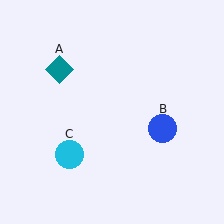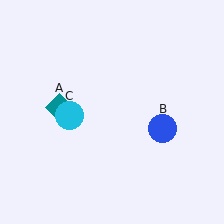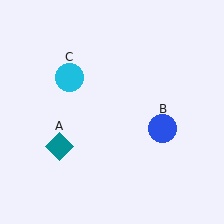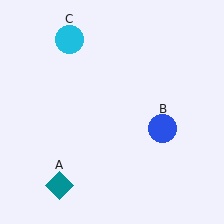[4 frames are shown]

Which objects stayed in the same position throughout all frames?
Blue circle (object B) remained stationary.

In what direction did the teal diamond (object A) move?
The teal diamond (object A) moved down.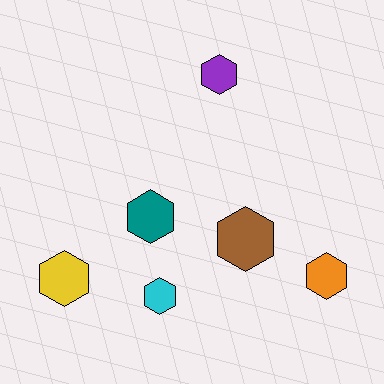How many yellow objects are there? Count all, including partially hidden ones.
There is 1 yellow object.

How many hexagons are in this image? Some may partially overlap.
There are 6 hexagons.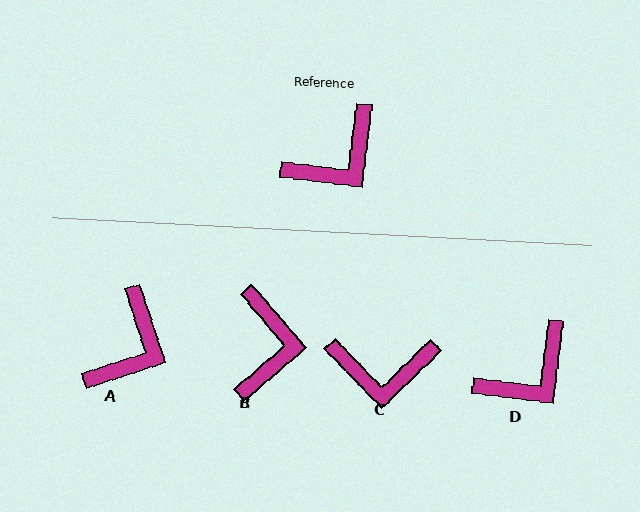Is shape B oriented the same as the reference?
No, it is off by about 48 degrees.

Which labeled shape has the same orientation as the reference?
D.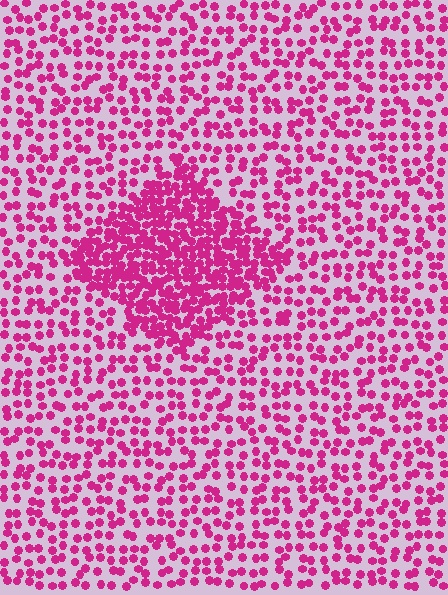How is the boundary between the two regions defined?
The boundary is defined by a change in element density (approximately 2.2x ratio). All elements are the same color, size, and shape.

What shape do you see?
I see a diamond.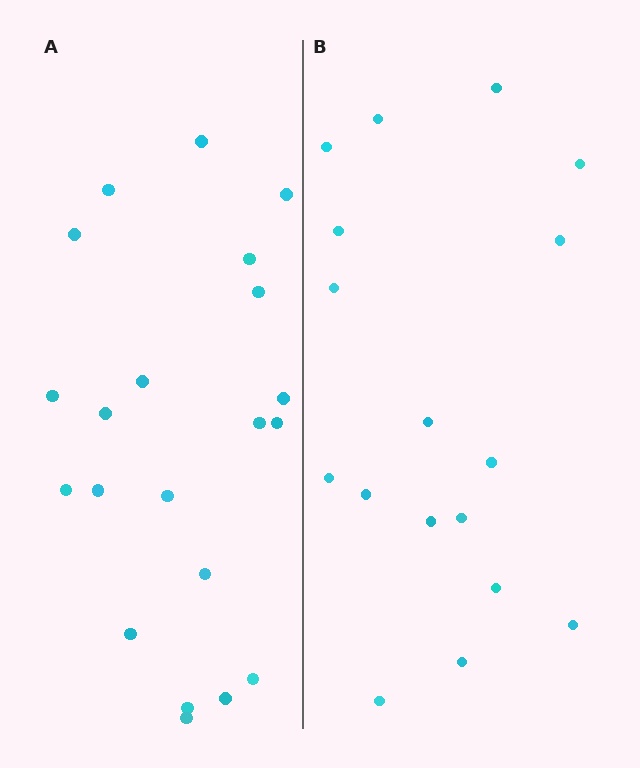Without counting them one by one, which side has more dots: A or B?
Region A (the left region) has more dots.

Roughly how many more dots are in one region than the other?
Region A has about 4 more dots than region B.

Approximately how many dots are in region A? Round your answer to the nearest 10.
About 20 dots. (The exact count is 21, which rounds to 20.)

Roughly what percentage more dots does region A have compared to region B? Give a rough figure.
About 25% more.